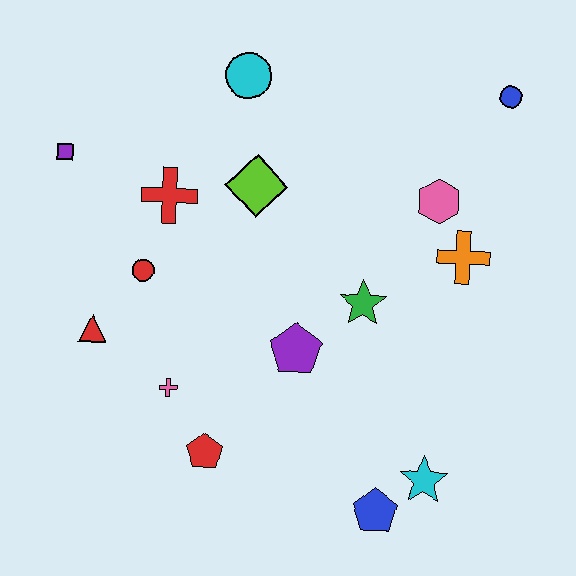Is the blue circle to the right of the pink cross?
Yes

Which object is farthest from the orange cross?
The purple square is farthest from the orange cross.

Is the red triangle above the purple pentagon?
Yes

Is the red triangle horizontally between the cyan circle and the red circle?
No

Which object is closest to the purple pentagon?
The green star is closest to the purple pentagon.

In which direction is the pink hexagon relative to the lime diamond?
The pink hexagon is to the right of the lime diamond.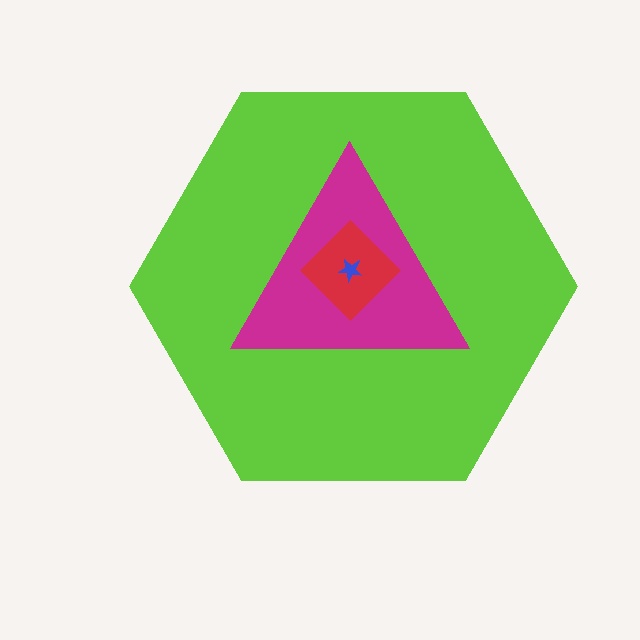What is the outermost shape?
The lime hexagon.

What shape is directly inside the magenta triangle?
The red diamond.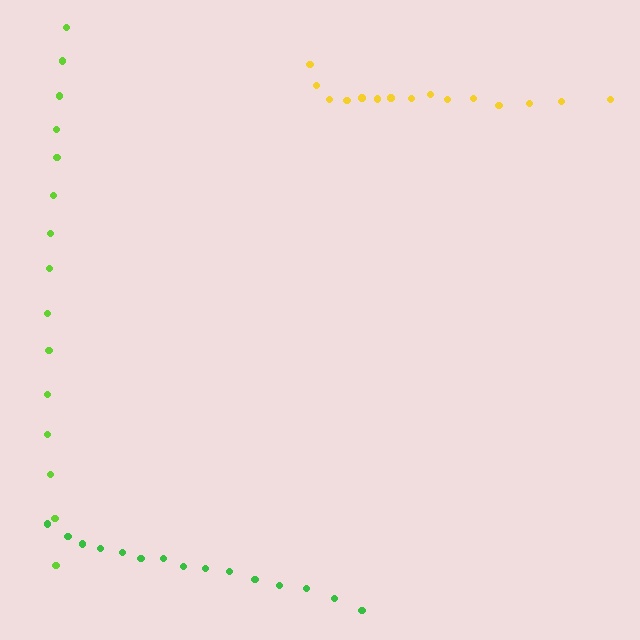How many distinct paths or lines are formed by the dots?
There are 3 distinct paths.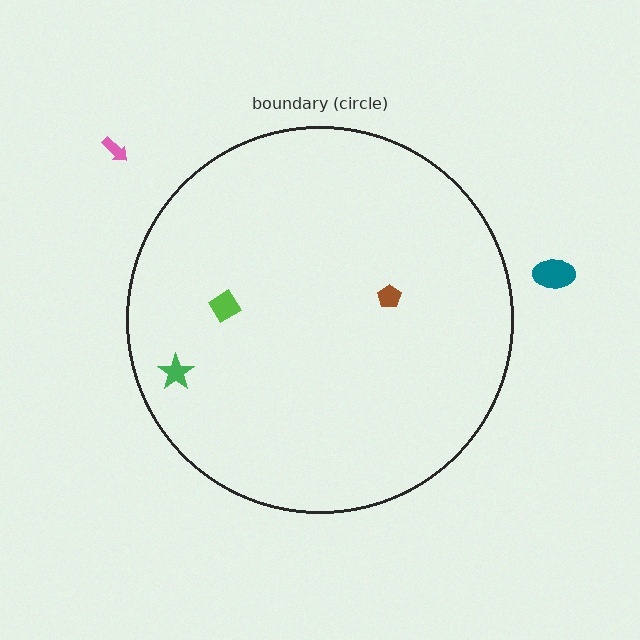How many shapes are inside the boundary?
3 inside, 2 outside.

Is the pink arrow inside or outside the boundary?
Outside.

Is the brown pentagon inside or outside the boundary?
Inside.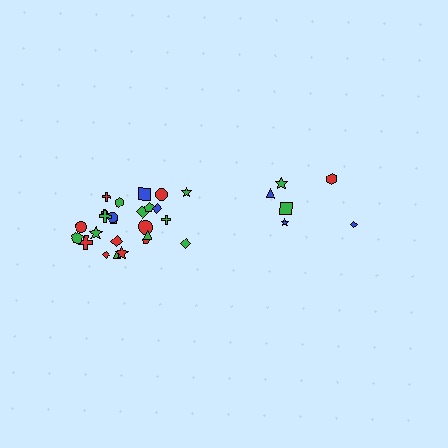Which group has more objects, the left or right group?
The left group.